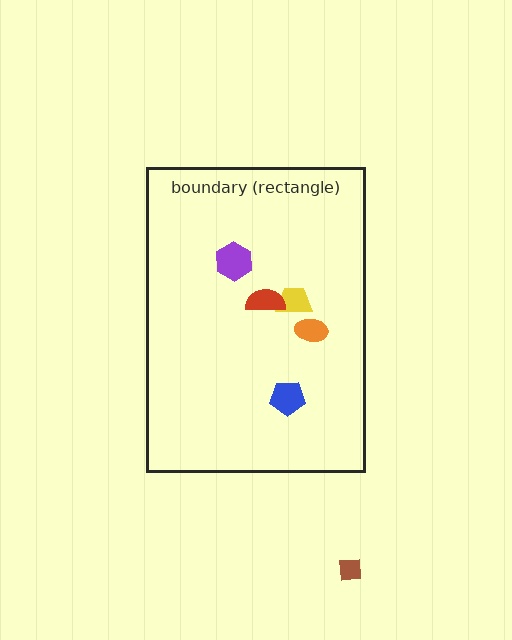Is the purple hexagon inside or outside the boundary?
Inside.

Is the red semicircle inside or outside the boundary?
Inside.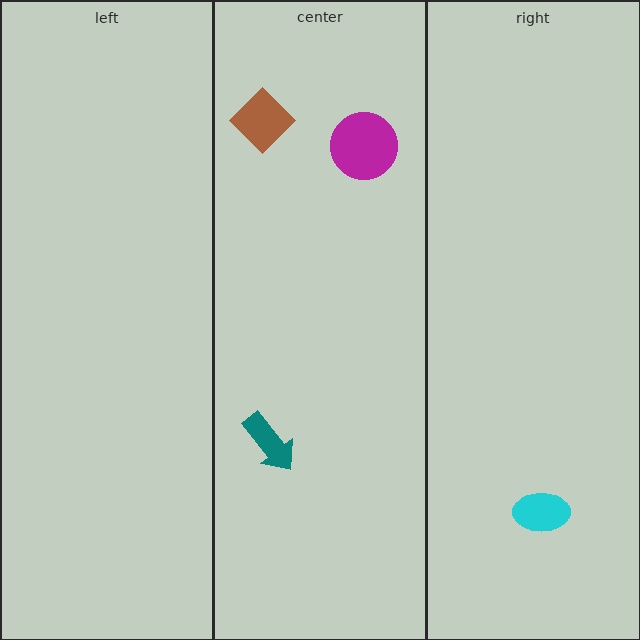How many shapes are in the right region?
1.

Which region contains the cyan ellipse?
The right region.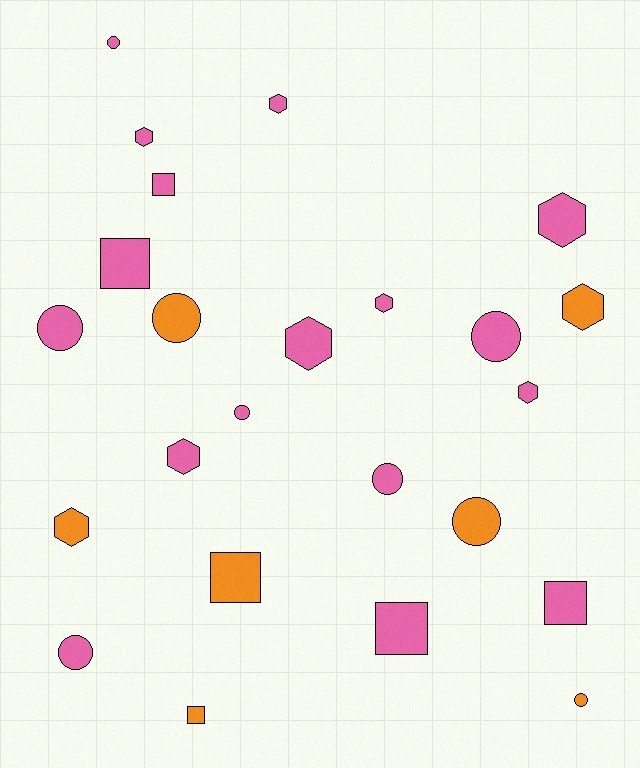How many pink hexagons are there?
There are 7 pink hexagons.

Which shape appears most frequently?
Hexagon, with 9 objects.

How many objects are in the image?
There are 24 objects.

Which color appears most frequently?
Pink, with 17 objects.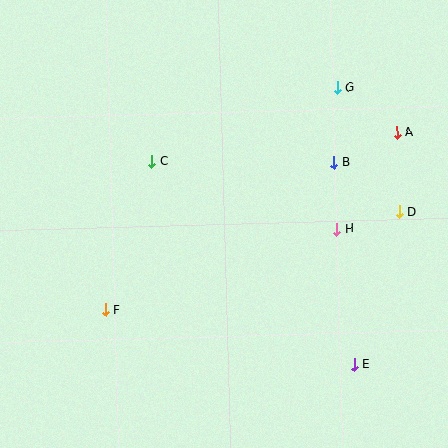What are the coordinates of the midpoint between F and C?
The midpoint between F and C is at (129, 235).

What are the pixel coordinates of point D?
Point D is at (399, 212).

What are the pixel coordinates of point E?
Point E is at (354, 365).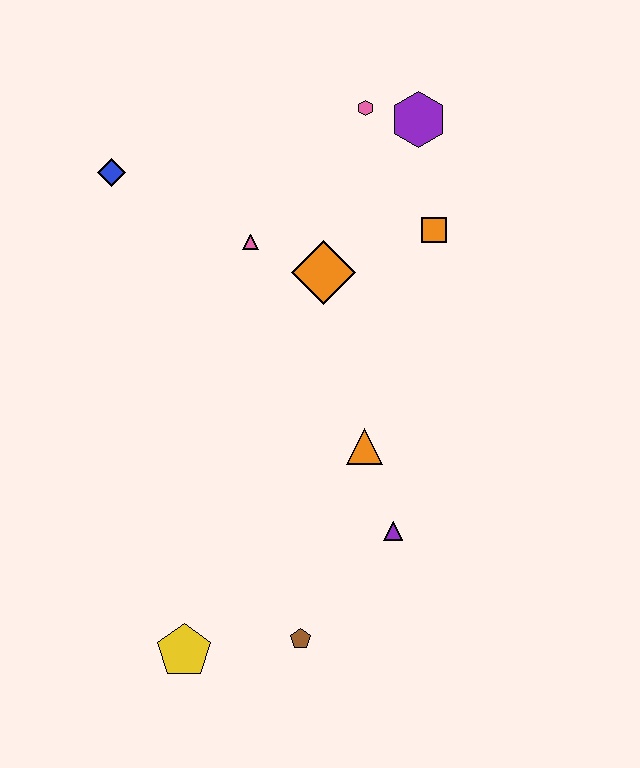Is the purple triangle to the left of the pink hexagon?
No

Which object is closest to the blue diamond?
The pink triangle is closest to the blue diamond.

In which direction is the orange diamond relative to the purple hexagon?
The orange diamond is below the purple hexagon.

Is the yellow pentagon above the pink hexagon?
No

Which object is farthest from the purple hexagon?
The yellow pentagon is farthest from the purple hexagon.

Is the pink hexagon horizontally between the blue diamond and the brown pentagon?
No